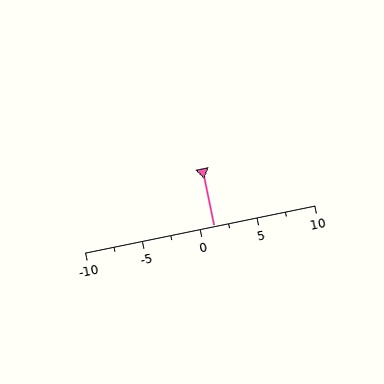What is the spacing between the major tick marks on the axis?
The major ticks are spaced 5 apart.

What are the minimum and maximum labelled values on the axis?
The axis runs from -10 to 10.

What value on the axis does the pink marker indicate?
The marker indicates approximately 1.2.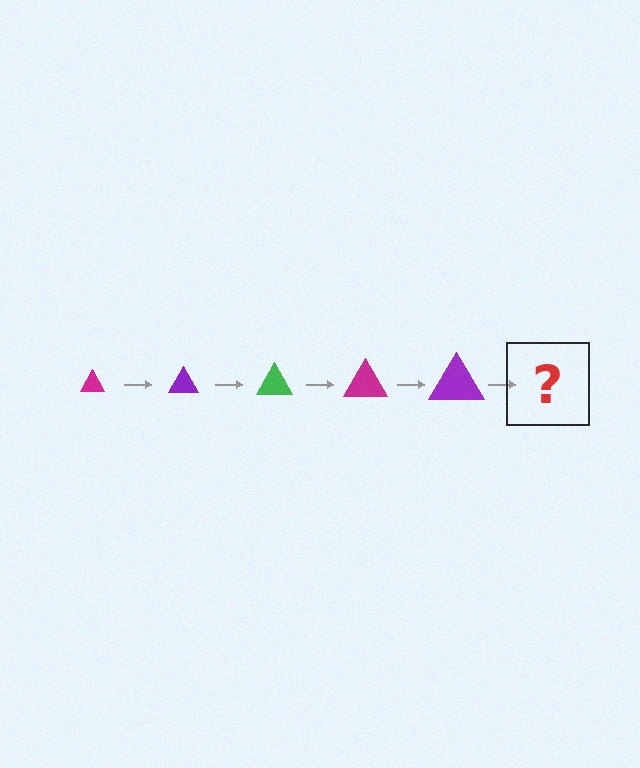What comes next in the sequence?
The next element should be a green triangle, larger than the previous one.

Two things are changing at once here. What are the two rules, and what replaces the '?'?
The two rules are that the triangle grows larger each step and the color cycles through magenta, purple, and green. The '?' should be a green triangle, larger than the previous one.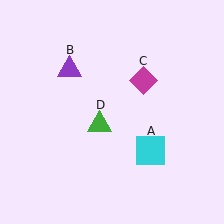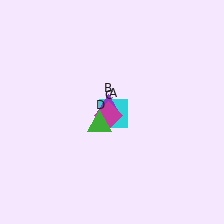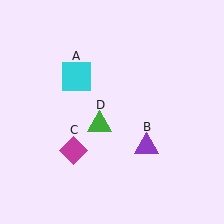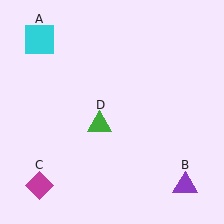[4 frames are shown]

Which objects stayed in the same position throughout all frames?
Green triangle (object D) remained stationary.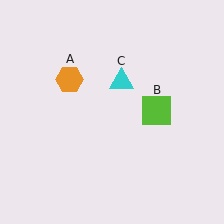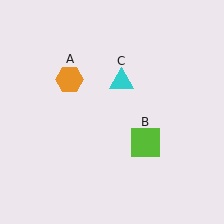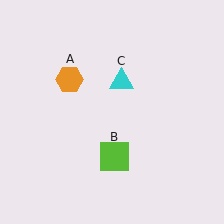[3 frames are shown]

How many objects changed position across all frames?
1 object changed position: lime square (object B).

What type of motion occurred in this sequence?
The lime square (object B) rotated clockwise around the center of the scene.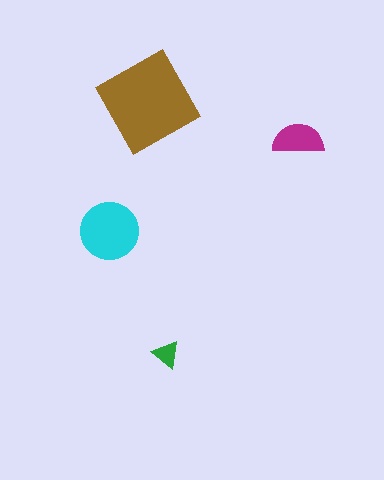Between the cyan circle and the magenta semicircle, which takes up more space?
The cyan circle.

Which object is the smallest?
The green triangle.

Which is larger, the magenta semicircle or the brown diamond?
The brown diamond.